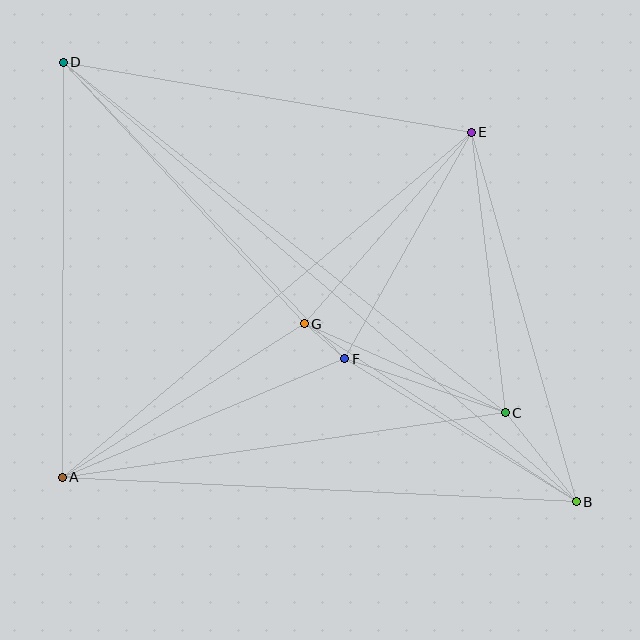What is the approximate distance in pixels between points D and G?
The distance between D and G is approximately 355 pixels.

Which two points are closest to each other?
Points F and G are closest to each other.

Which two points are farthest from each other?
Points B and D are farthest from each other.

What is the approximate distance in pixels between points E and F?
The distance between E and F is approximately 260 pixels.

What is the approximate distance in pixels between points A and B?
The distance between A and B is approximately 515 pixels.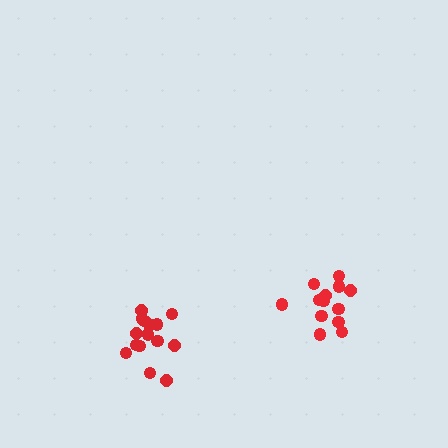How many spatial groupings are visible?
There are 2 spatial groupings.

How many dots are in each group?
Group 1: 13 dots, Group 2: 15 dots (28 total).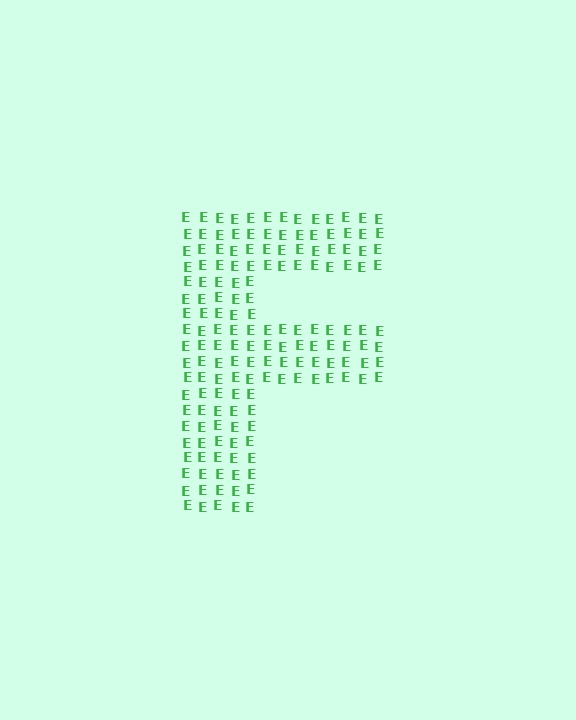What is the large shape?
The large shape is the letter F.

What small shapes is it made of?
It is made of small letter E's.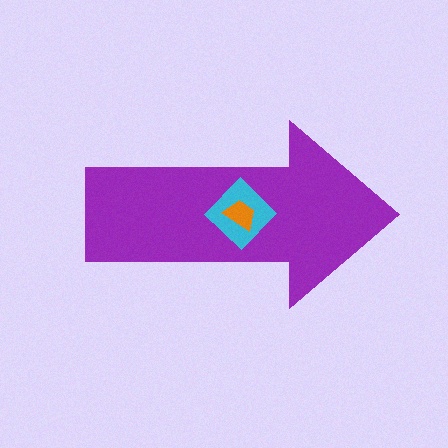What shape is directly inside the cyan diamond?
The orange trapezoid.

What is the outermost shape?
The purple arrow.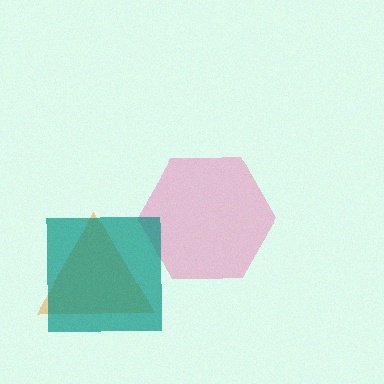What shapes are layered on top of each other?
The layered shapes are: an orange triangle, a pink hexagon, a teal square.